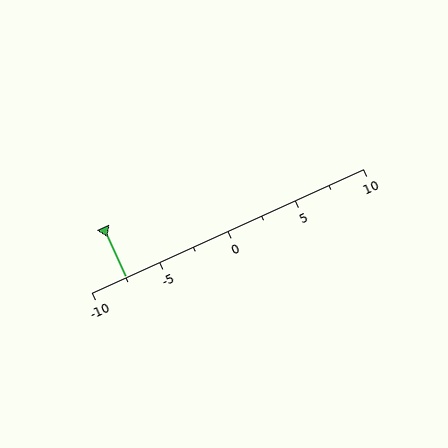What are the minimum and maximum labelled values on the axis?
The axis runs from -10 to 10.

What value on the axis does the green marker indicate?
The marker indicates approximately -7.5.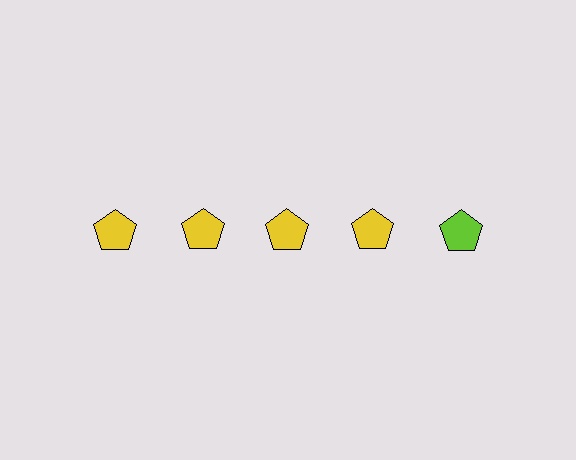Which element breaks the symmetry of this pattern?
The lime pentagon in the top row, rightmost column breaks the symmetry. All other shapes are yellow pentagons.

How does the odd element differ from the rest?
It has a different color: lime instead of yellow.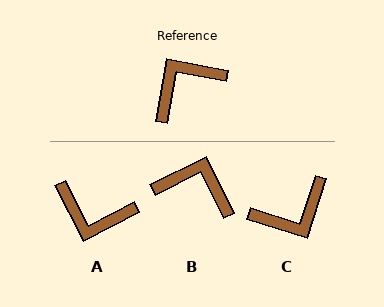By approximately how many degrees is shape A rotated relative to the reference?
Approximately 128 degrees counter-clockwise.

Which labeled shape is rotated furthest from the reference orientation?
C, about 172 degrees away.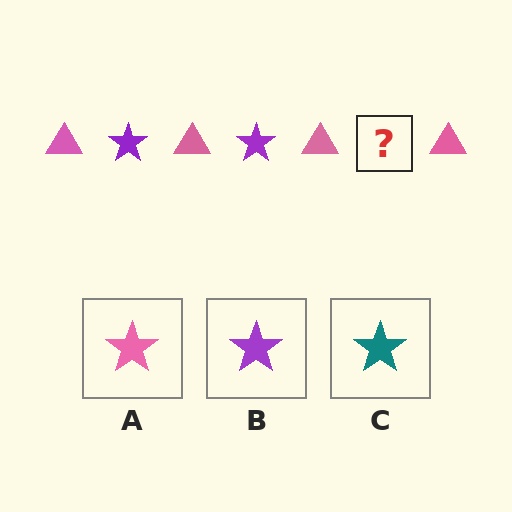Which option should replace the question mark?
Option B.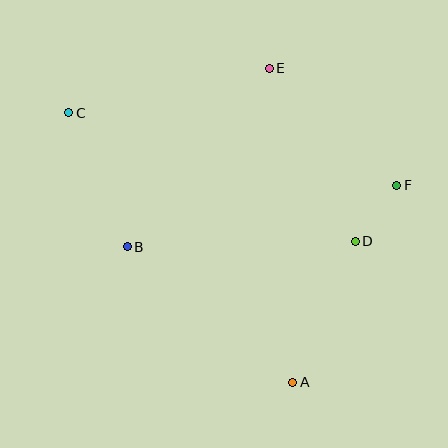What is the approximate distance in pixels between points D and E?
The distance between D and E is approximately 193 pixels.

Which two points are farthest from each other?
Points A and C are farthest from each other.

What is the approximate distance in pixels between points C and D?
The distance between C and D is approximately 314 pixels.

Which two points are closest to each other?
Points D and F are closest to each other.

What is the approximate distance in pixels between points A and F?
The distance between A and F is approximately 223 pixels.